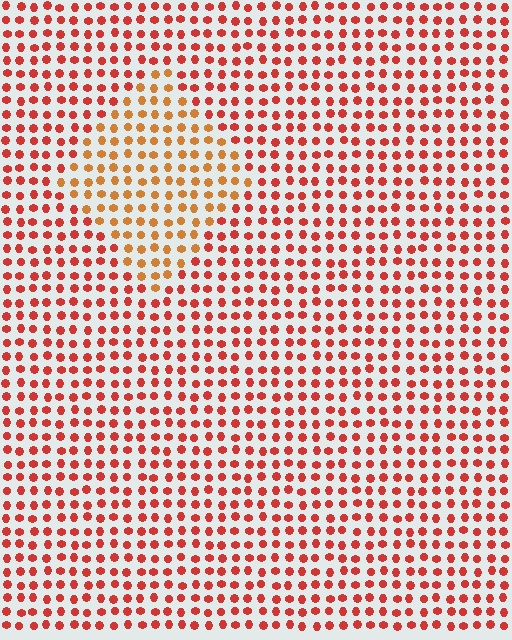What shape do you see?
I see a diamond.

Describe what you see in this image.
The image is filled with small red elements in a uniform arrangement. A diamond-shaped region is visible where the elements are tinted to a slightly different hue, forming a subtle color boundary.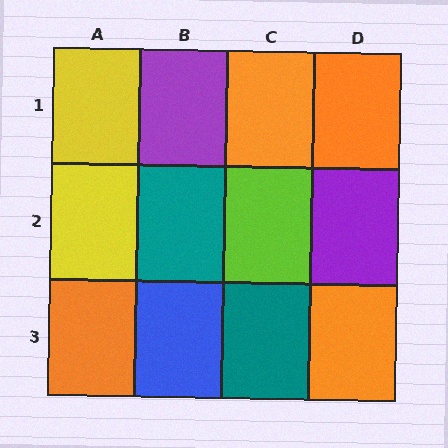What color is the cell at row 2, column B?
Teal.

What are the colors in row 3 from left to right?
Orange, blue, teal, orange.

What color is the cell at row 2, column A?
Yellow.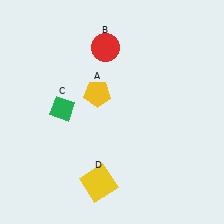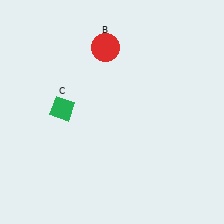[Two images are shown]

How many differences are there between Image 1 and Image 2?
There are 2 differences between the two images.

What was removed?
The yellow square (D), the yellow pentagon (A) were removed in Image 2.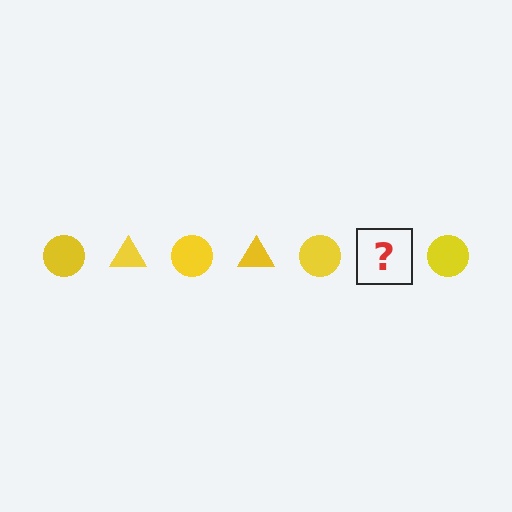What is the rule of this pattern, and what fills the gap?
The rule is that the pattern cycles through circle, triangle shapes in yellow. The gap should be filled with a yellow triangle.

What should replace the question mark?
The question mark should be replaced with a yellow triangle.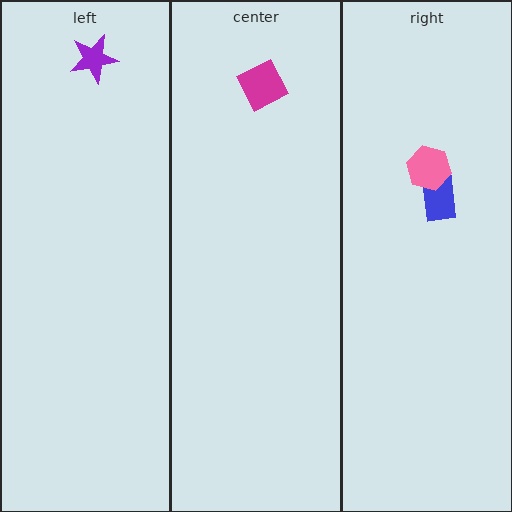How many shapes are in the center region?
1.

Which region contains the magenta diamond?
The center region.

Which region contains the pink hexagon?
The right region.